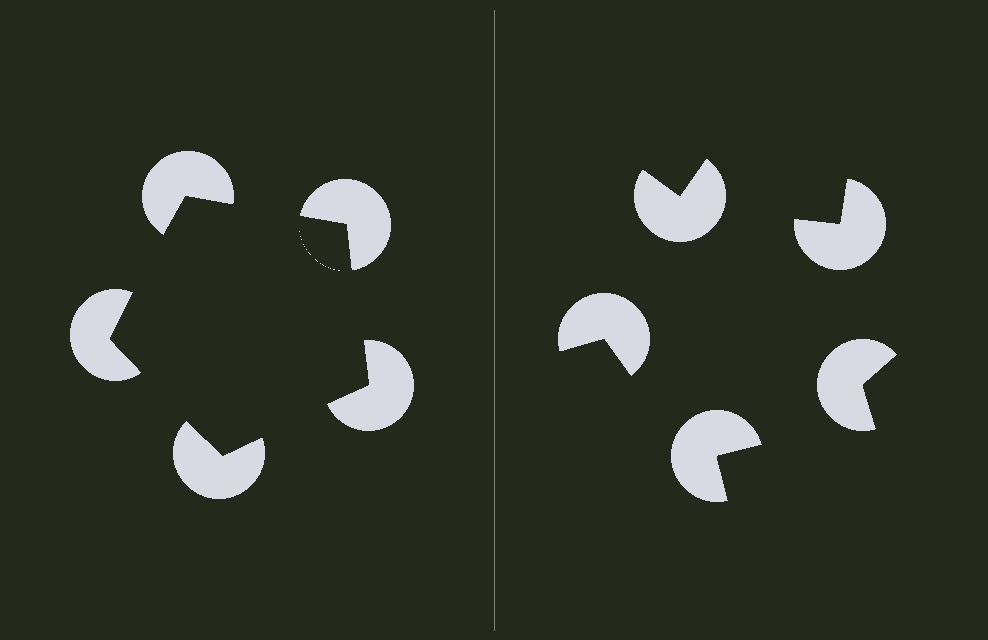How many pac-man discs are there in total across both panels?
10 — 5 on each side.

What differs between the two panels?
The pac-man discs are positioned identically on both sides; only the wedge orientations differ. On the left they align to a pentagon; on the right they are misaligned.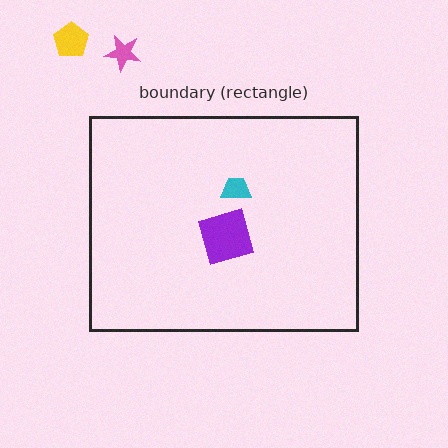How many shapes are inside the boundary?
2 inside, 2 outside.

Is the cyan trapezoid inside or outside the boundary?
Inside.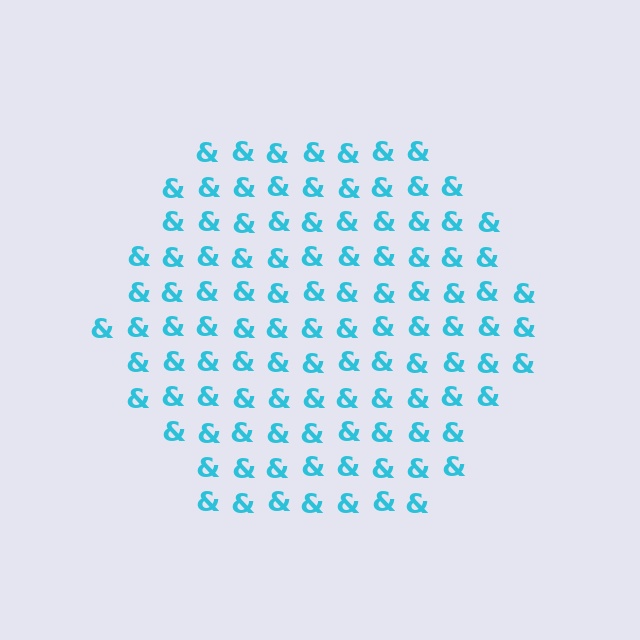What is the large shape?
The large shape is a hexagon.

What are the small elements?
The small elements are ampersands.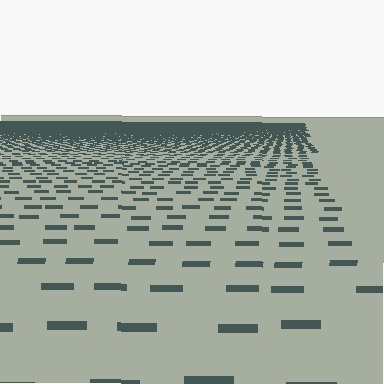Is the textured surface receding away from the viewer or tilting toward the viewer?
The surface is receding away from the viewer. Texture elements get smaller and denser toward the top.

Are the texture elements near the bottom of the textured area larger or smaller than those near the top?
Larger. Near the bottom, elements are closer to the viewer and appear at a bigger on-screen size.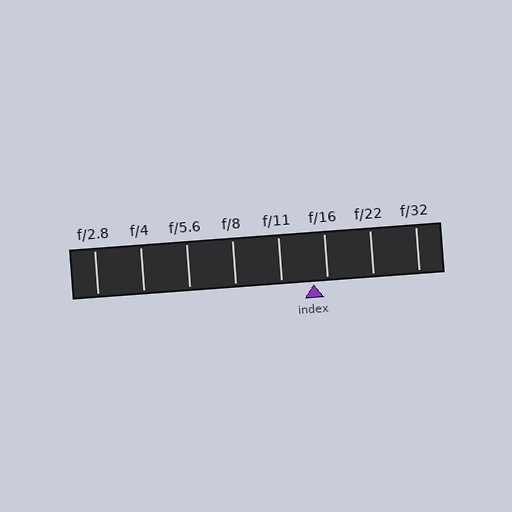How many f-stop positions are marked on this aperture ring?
There are 8 f-stop positions marked.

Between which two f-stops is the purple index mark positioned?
The index mark is between f/11 and f/16.